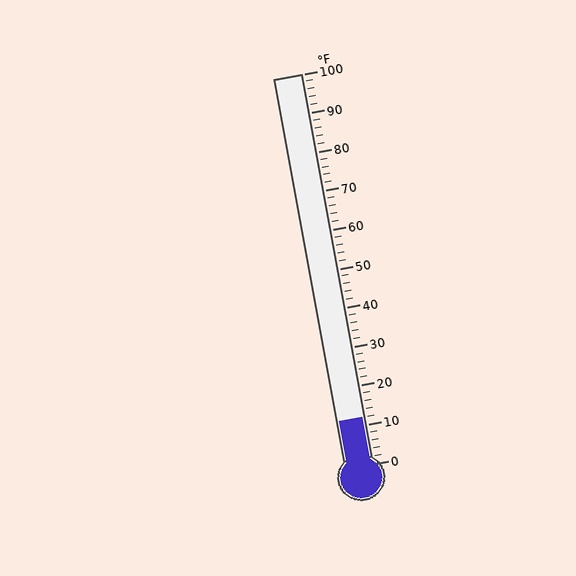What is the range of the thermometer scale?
The thermometer scale ranges from 0°F to 100°F.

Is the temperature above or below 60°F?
The temperature is below 60°F.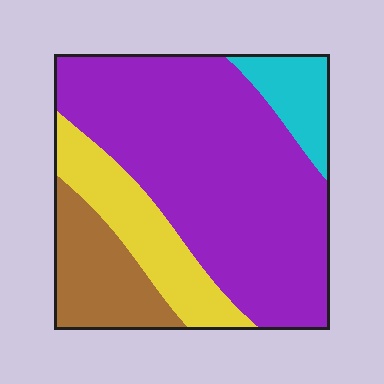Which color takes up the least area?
Cyan, at roughly 10%.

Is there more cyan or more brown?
Brown.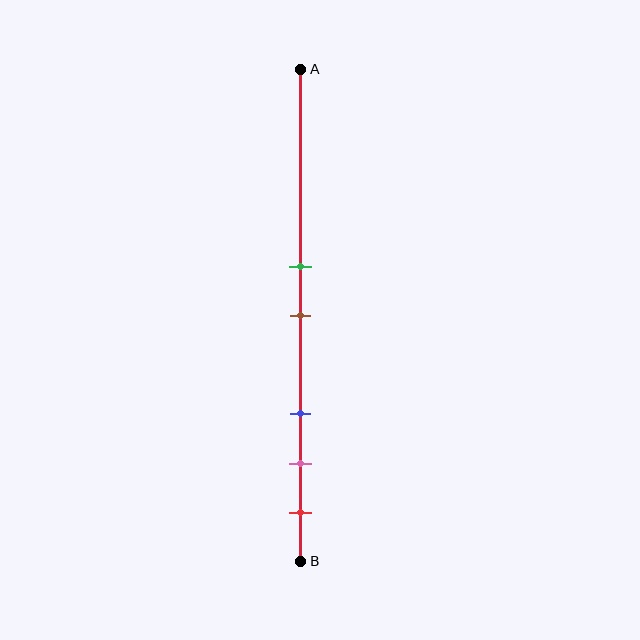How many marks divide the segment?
There are 5 marks dividing the segment.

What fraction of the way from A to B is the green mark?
The green mark is approximately 40% (0.4) of the way from A to B.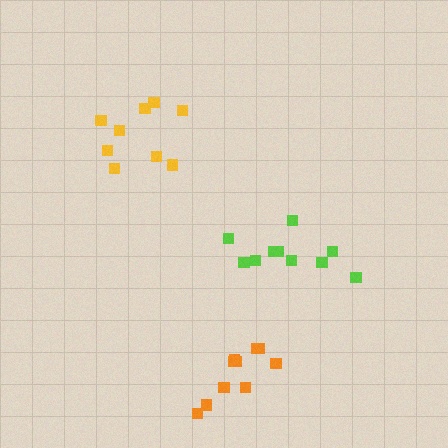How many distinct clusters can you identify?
There are 3 distinct clusters.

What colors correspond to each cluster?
The clusters are colored: yellow, lime, orange.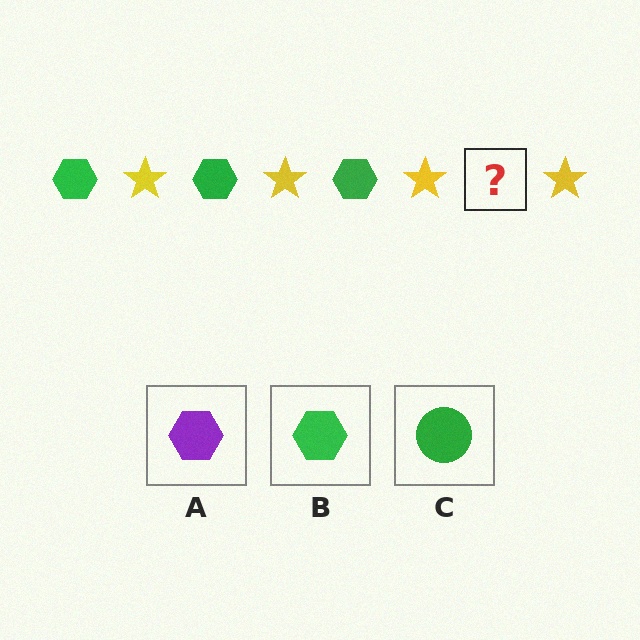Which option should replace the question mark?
Option B.